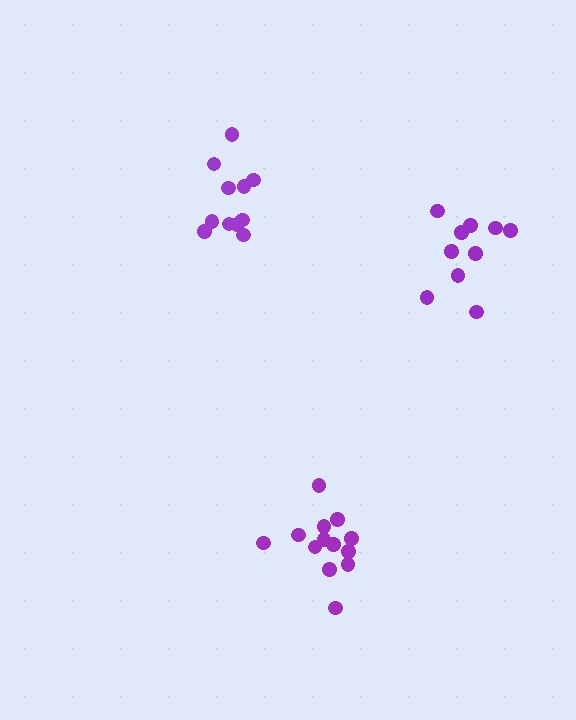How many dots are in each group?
Group 1: 10 dots, Group 2: 13 dots, Group 3: 11 dots (34 total).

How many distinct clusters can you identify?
There are 3 distinct clusters.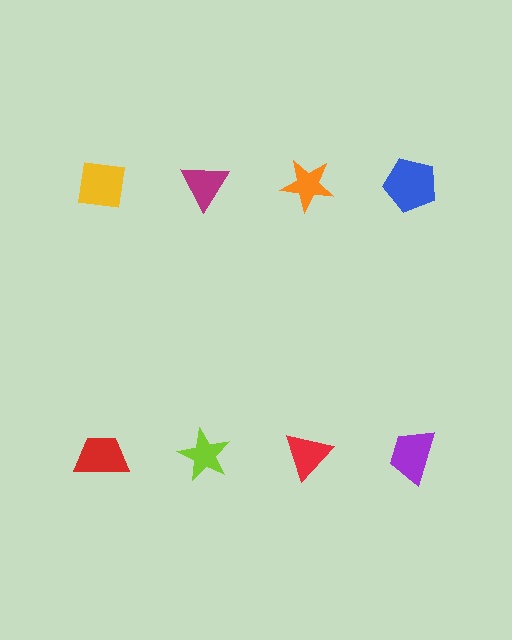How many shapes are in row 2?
4 shapes.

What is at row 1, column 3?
An orange star.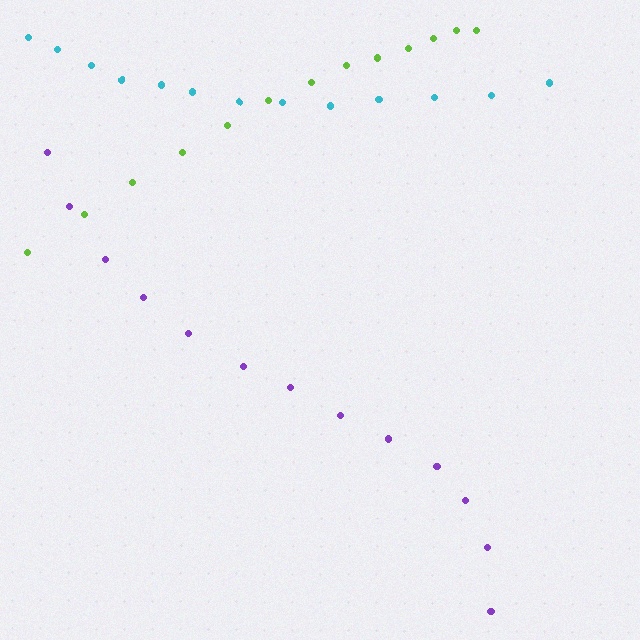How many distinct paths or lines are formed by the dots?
There are 3 distinct paths.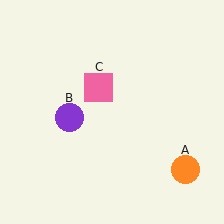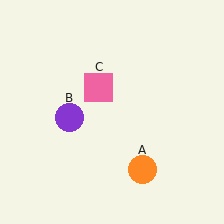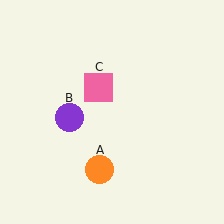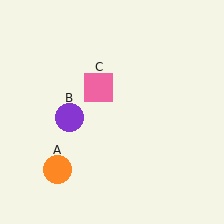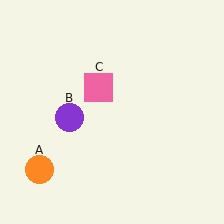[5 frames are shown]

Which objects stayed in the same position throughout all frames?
Purple circle (object B) and pink square (object C) remained stationary.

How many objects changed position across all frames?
1 object changed position: orange circle (object A).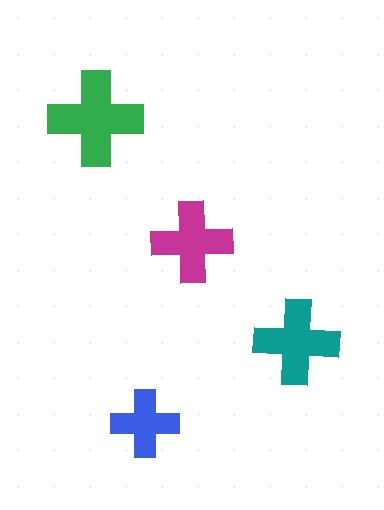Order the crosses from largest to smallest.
the green one, the teal one, the magenta one, the blue one.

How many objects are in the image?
There are 4 objects in the image.